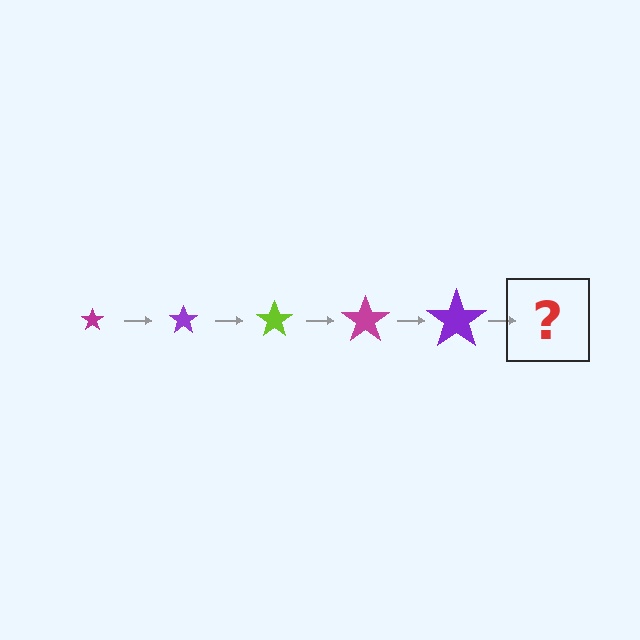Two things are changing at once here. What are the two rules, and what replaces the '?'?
The two rules are that the star grows larger each step and the color cycles through magenta, purple, and lime. The '?' should be a lime star, larger than the previous one.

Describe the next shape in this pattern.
It should be a lime star, larger than the previous one.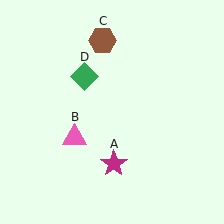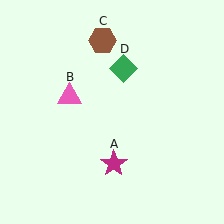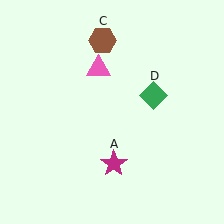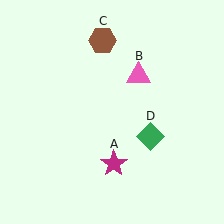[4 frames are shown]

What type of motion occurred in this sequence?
The pink triangle (object B), green diamond (object D) rotated clockwise around the center of the scene.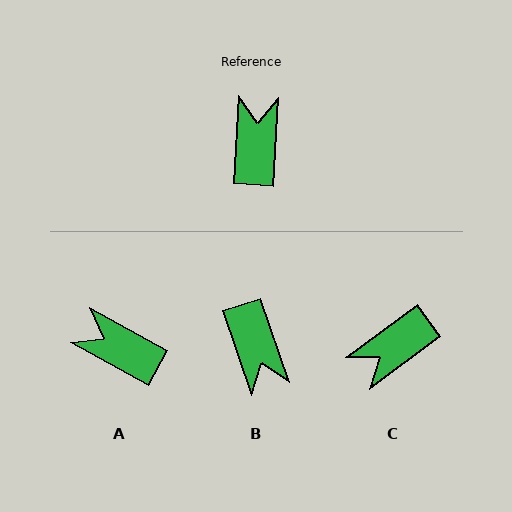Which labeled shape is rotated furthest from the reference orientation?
B, about 158 degrees away.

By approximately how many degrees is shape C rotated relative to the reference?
Approximately 130 degrees counter-clockwise.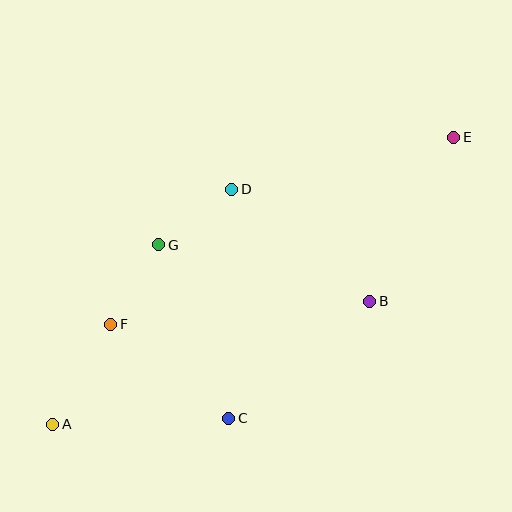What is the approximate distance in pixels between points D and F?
The distance between D and F is approximately 181 pixels.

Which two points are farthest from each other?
Points A and E are farthest from each other.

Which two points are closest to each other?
Points D and G are closest to each other.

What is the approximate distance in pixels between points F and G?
The distance between F and G is approximately 93 pixels.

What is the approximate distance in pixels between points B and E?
The distance between B and E is approximately 184 pixels.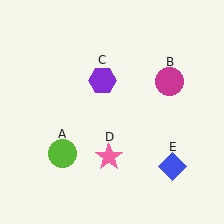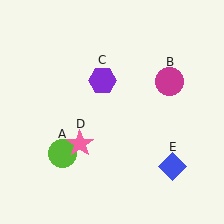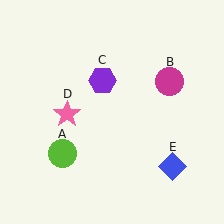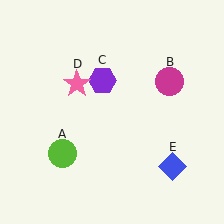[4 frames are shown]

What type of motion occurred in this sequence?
The pink star (object D) rotated clockwise around the center of the scene.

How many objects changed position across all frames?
1 object changed position: pink star (object D).